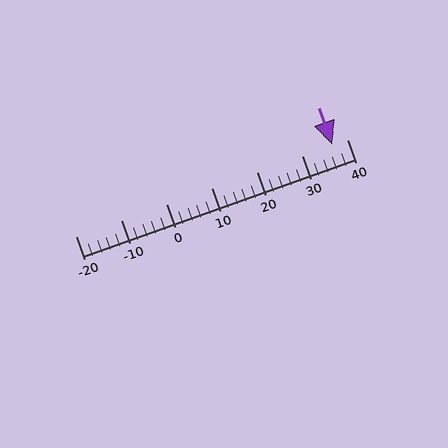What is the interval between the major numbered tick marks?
The major tick marks are spaced 10 units apart.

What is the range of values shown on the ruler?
The ruler shows values from -20 to 40.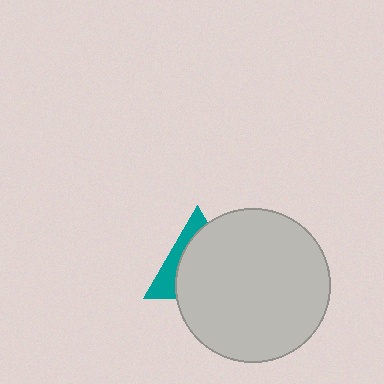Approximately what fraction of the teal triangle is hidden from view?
Roughly 69% of the teal triangle is hidden behind the light gray circle.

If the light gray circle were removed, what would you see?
You would see the complete teal triangle.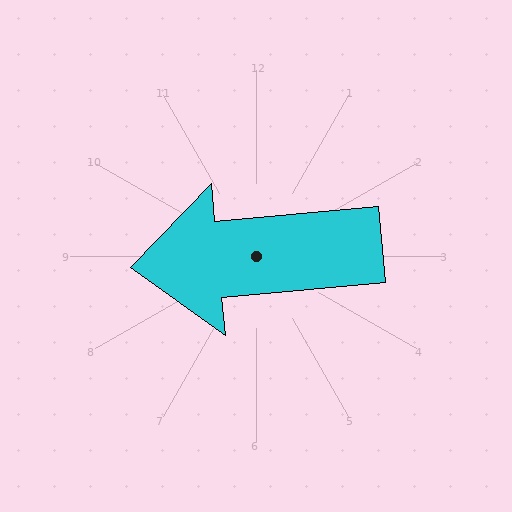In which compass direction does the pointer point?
West.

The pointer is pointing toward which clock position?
Roughly 9 o'clock.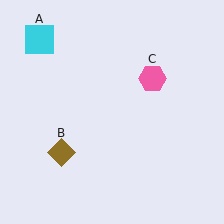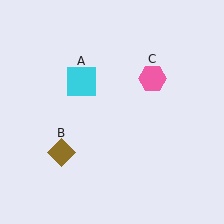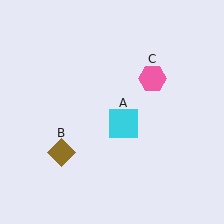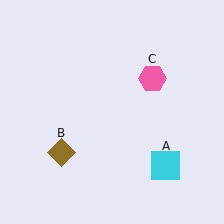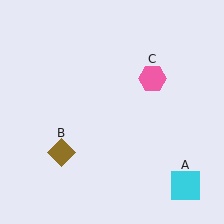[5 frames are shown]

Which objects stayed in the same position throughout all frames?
Brown diamond (object B) and pink hexagon (object C) remained stationary.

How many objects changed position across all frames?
1 object changed position: cyan square (object A).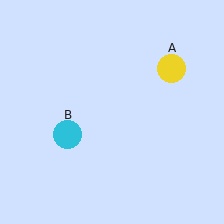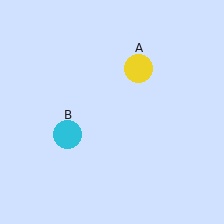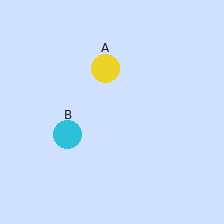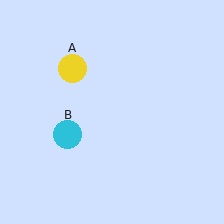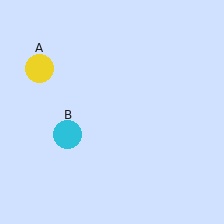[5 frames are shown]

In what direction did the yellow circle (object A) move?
The yellow circle (object A) moved left.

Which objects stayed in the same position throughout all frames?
Cyan circle (object B) remained stationary.